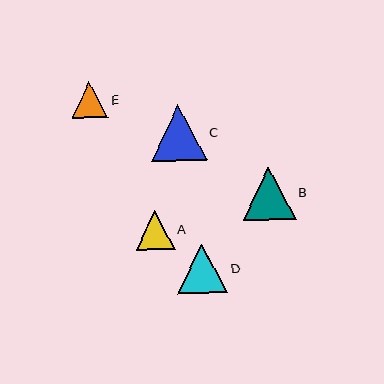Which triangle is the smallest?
Triangle E is the smallest with a size of approximately 36 pixels.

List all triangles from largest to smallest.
From largest to smallest: C, B, D, A, E.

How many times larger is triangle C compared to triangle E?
Triangle C is approximately 1.5 times the size of triangle E.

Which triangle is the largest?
Triangle C is the largest with a size of approximately 55 pixels.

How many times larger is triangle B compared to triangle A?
Triangle B is approximately 1.4 times the size of triangle A.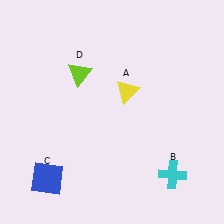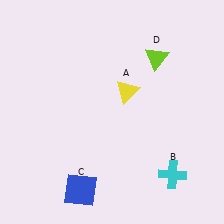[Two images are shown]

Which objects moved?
The objects that moved are: the blue square (C), the lime triangle (D).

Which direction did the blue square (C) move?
The blue square (C) moved right.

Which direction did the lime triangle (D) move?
The lime triangle (D) moved right.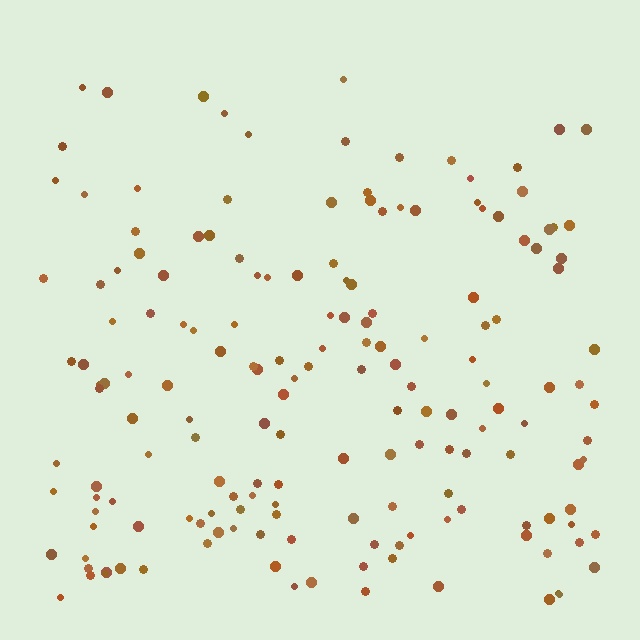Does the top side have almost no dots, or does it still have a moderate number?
Still a moderate number, just noticeably fewer than the bottom.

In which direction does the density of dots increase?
From top to bottom, with the bottom side densest.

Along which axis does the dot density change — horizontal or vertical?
Vertical.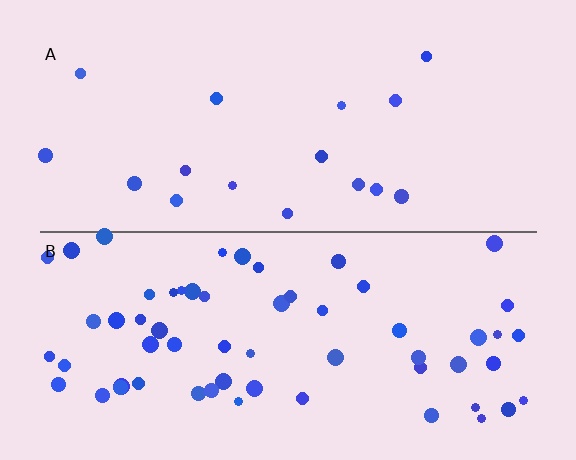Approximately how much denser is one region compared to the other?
Approximately 3.6× — region B over region A.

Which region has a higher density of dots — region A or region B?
B (the bottom).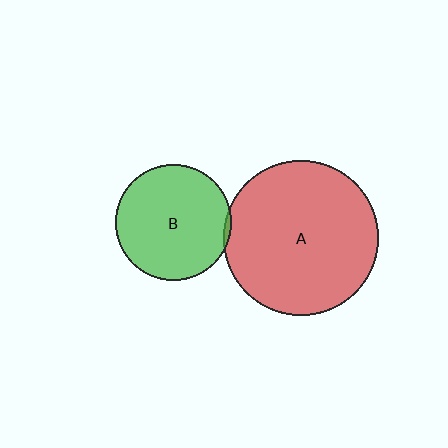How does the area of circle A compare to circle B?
Approximately 1.8 times.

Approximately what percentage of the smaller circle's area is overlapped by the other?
Approximately 5%.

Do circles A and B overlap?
Yes.